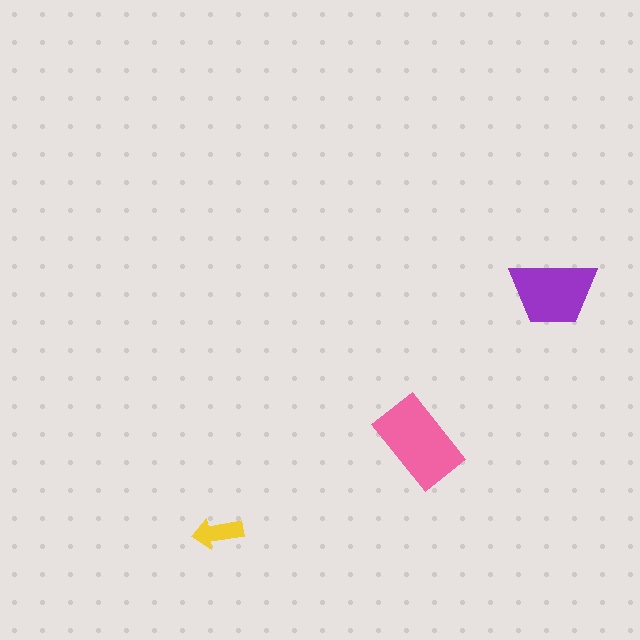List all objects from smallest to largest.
The yellow arrow, the purple trapezoid, the pink rectangle.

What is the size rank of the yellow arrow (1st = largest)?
3rd.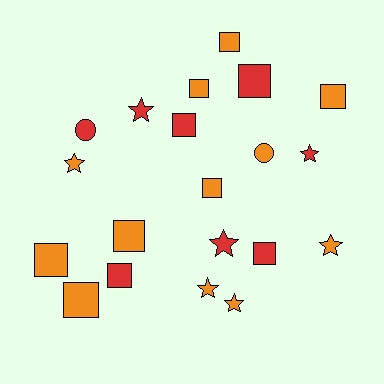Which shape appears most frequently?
Square, with 11 objects.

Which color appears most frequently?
Orange, with 12 objects.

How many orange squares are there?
There are 7 orange squares.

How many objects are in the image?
There are 20 objects.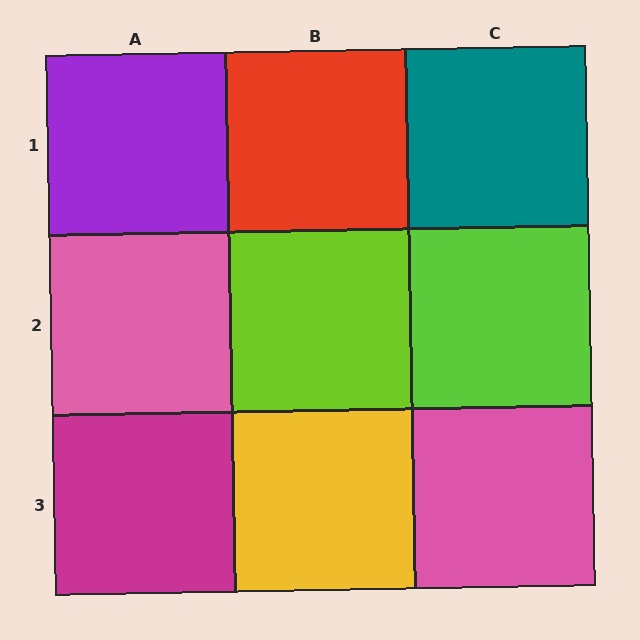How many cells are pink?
2 cells are pink.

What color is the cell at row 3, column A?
Magenta.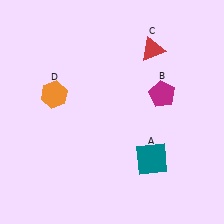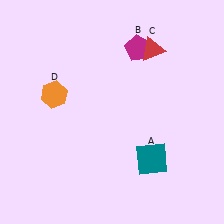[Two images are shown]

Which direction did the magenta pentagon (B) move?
The magenta pentagon (B) moved up.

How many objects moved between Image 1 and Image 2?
1 object moved between the two images.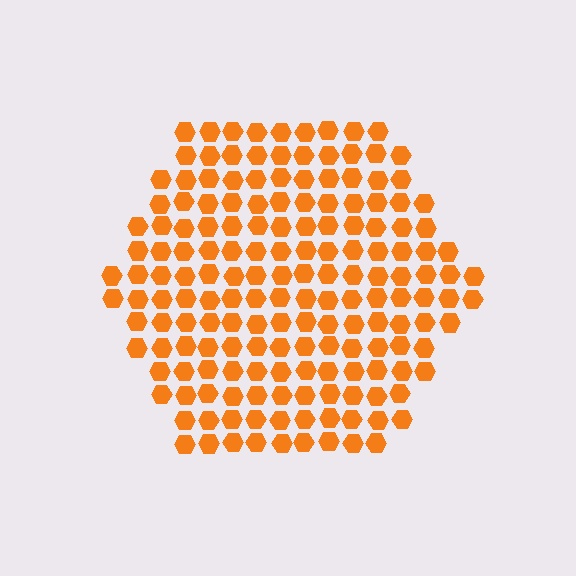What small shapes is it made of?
It is made of small hexagons.